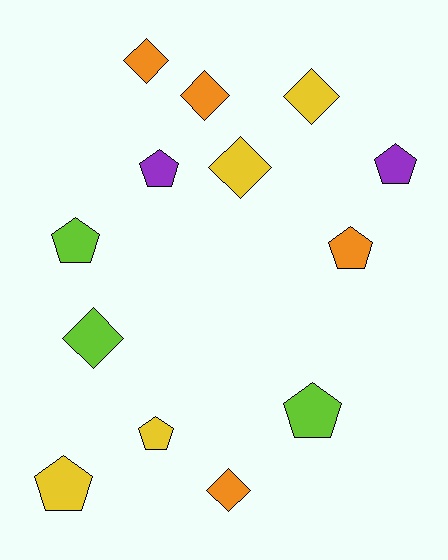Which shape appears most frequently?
Pentagon, with 7 objects.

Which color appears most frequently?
Orange, with 4 objects.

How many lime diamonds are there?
There is 1 lime diamond.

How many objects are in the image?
There are 13 objects.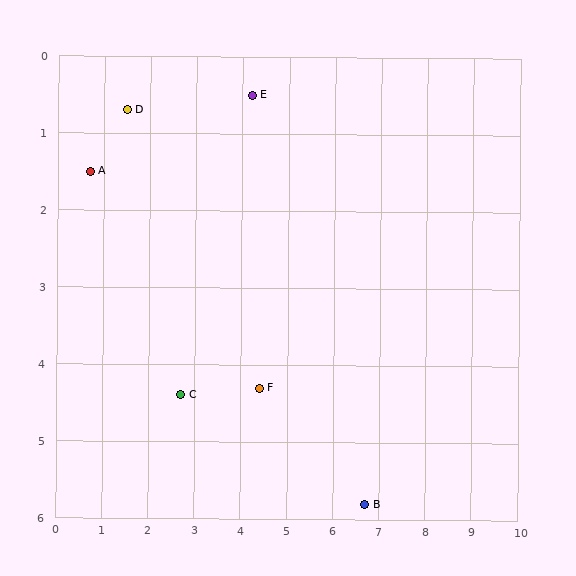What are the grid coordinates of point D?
Point D is at approximately (1.5, 0.7).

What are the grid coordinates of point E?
Point E is at approximately (4.2, 0.5).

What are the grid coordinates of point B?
Point B is at approximately (6.7, 5.8).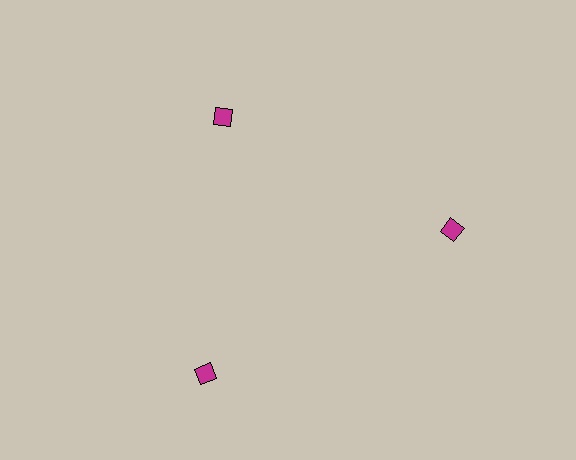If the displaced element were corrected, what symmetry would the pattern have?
It would have 3-fold rotational symmetry — the pattern would map onto itself every 120 degrees.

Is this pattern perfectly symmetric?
No. The 3 magenta diamonds are arranged in a ring, but one element near the 11 o'clock position is pulled inward toward the center, breaking the 3-fold rotational symmetry.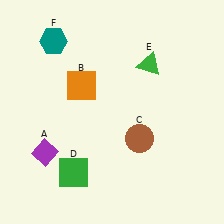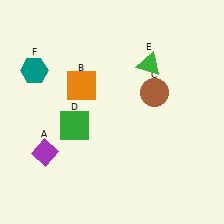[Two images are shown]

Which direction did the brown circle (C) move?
The brown circle (C) moved up.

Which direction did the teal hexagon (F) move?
The teal hexagon (F) moved down.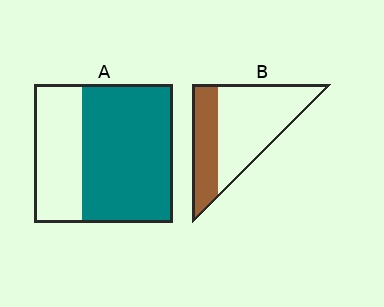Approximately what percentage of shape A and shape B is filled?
A is approximately 65% and B is approximately 35%.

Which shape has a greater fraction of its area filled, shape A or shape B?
Shape A.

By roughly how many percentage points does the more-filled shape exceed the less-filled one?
By roughly 30 percentage points (A over B).